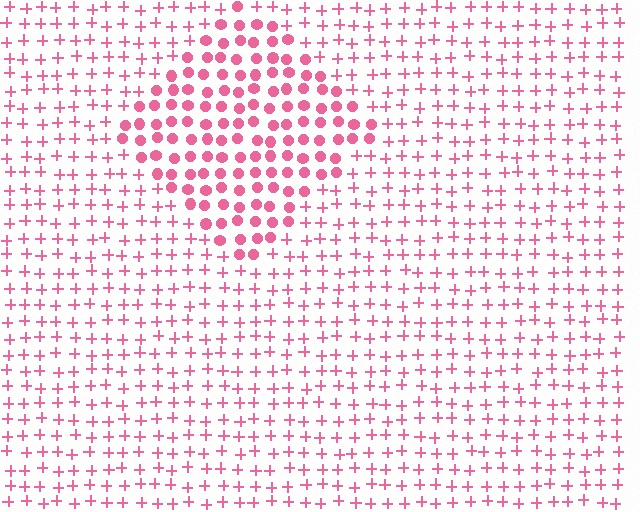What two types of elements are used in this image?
The image uses circles inside the diamond region and plus signs outside it.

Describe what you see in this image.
The image is filled with small pink elements arranged in a uniform grid. A diamond-shaped region contains circles, while the surrounding area contains plus signs. The boundary is defined purely by the change in element shape.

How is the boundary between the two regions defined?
The boundary is defined by a change in element shape: circles inside vs. plus signs outside. All elements share the same color and spacing.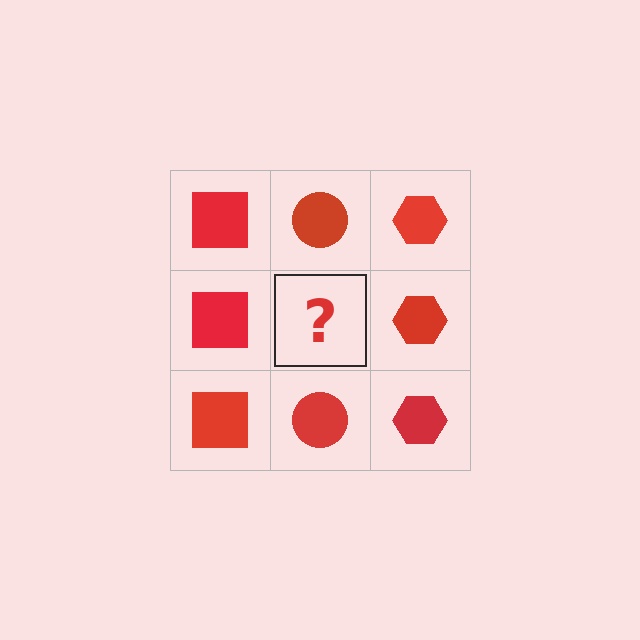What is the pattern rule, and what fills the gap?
The rule is that each column has a consistent shape. The gap should be filled with a red circle.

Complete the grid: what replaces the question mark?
The question mark should be replaced with a red circle.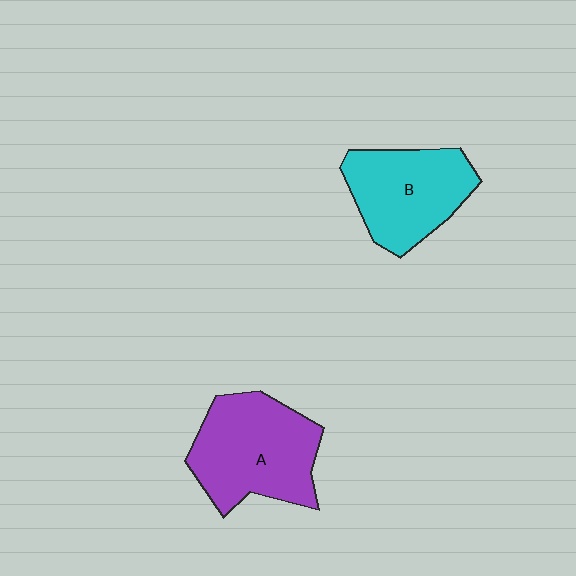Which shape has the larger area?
Shape A (purple).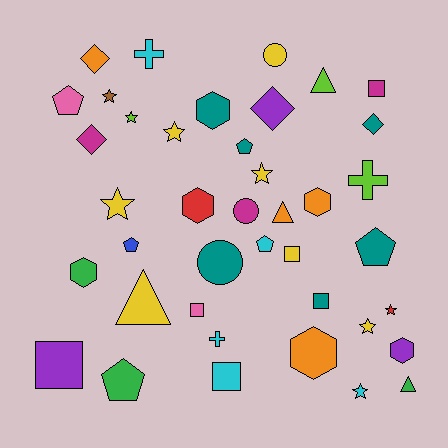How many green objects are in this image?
There are 3 green objects.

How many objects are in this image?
There are 40 objects.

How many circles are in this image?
There are 3 circles.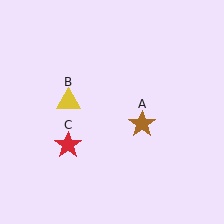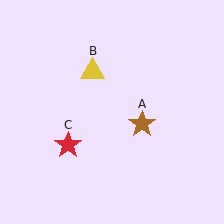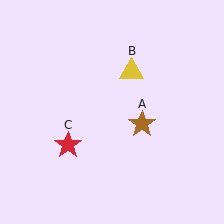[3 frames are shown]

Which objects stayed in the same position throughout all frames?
Brown star (object A) and red star (object C) remained stationary.